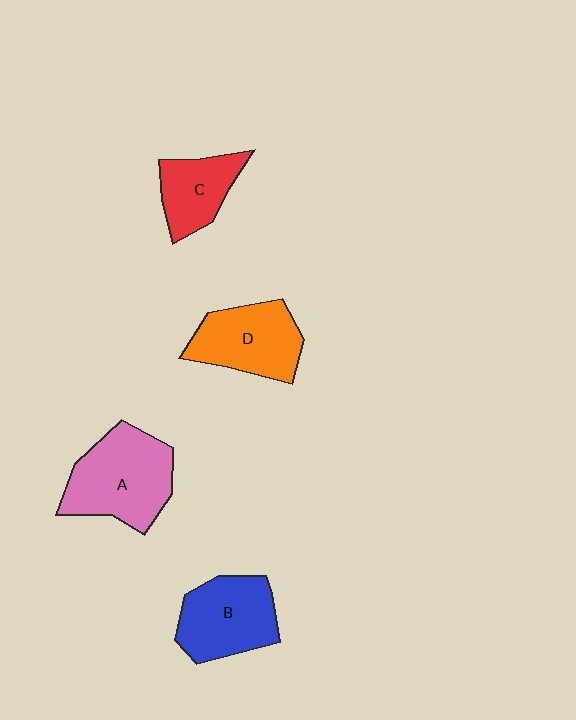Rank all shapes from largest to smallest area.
From largest to smallest: A (pink), B (blue), D (orange), C (red).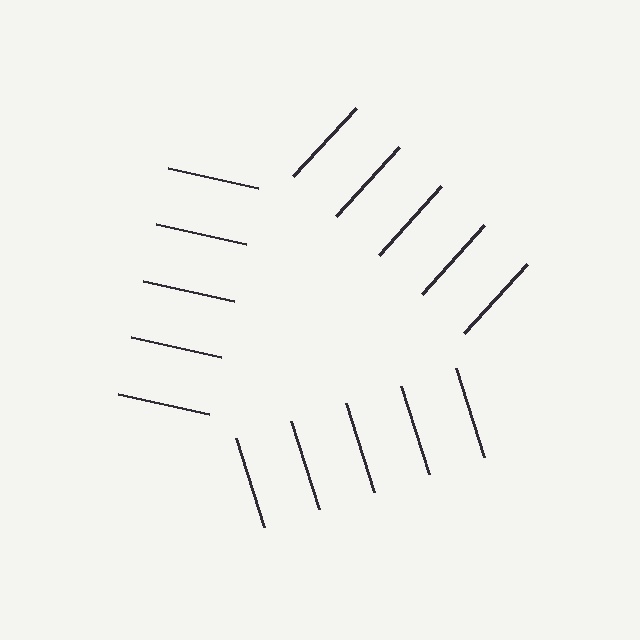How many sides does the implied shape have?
3 sides — the line-ends trace a triangle.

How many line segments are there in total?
15 — 5 along each of the 3 edges.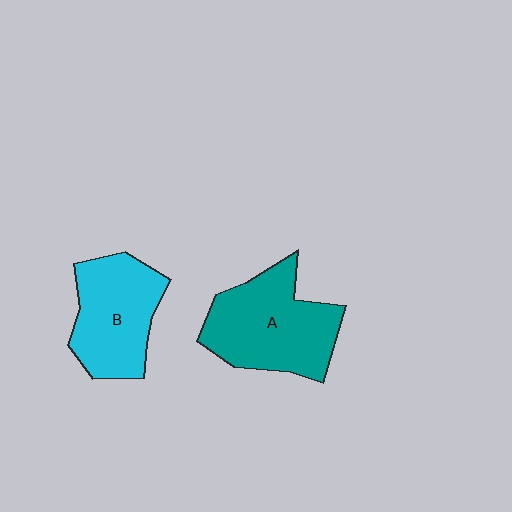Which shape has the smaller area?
Shape B (cyan).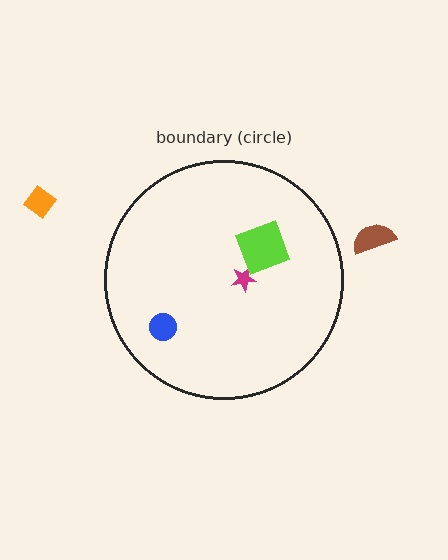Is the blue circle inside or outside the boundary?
Inside.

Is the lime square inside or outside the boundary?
Inside.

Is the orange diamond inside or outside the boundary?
Outside.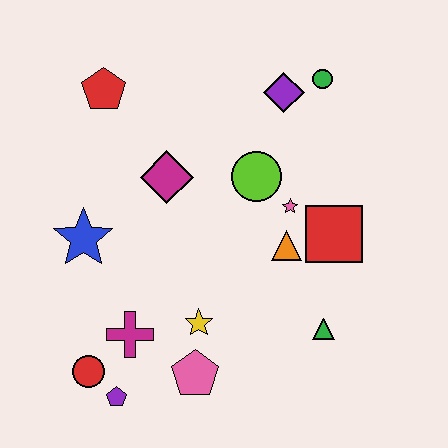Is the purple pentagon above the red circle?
No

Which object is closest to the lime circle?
The pink star is closest to the lime circle.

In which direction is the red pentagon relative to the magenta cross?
The red pentagon is above the magenta cross.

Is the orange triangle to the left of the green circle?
Yes